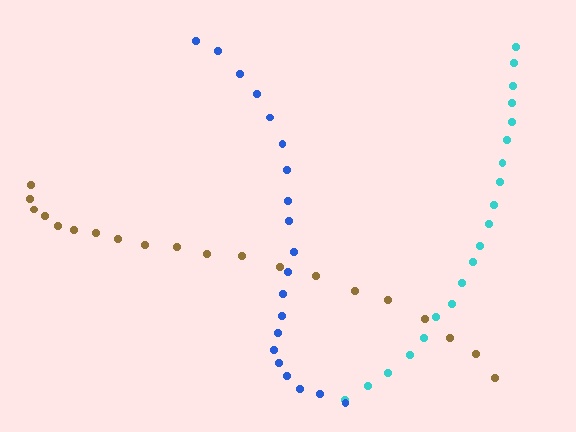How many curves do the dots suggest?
There are 3 distinct paths.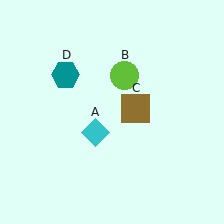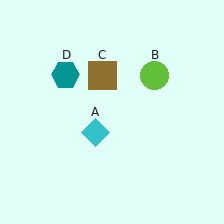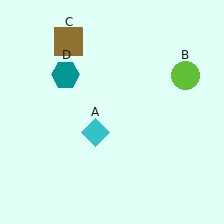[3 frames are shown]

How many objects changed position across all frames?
2 objects changed position: lime circle (object B), brown square (object C).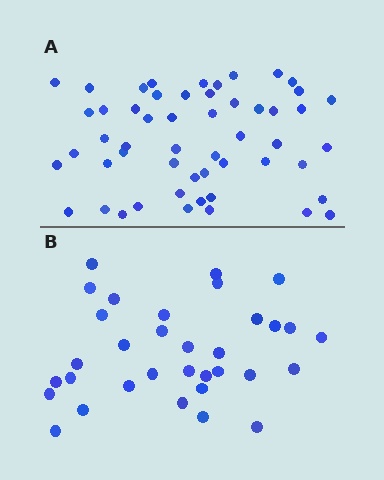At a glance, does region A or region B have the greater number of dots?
Region A (the top region) has more dots.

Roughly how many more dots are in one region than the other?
Region A has approximately 20 more dots than region B.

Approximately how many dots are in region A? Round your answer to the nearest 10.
About 50 dots. (The exact count is 53, which rounds to 50.)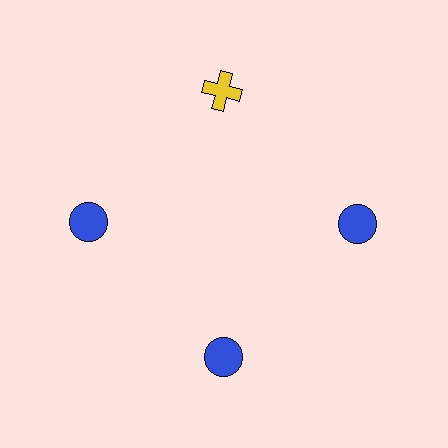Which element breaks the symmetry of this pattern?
The yellow cross at roughly the 12 o'clock position breaks the symmetry. All other shapes are blue circles.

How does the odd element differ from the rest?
It differs in both color (yellow instead of blue) and shape (cross instead of circle).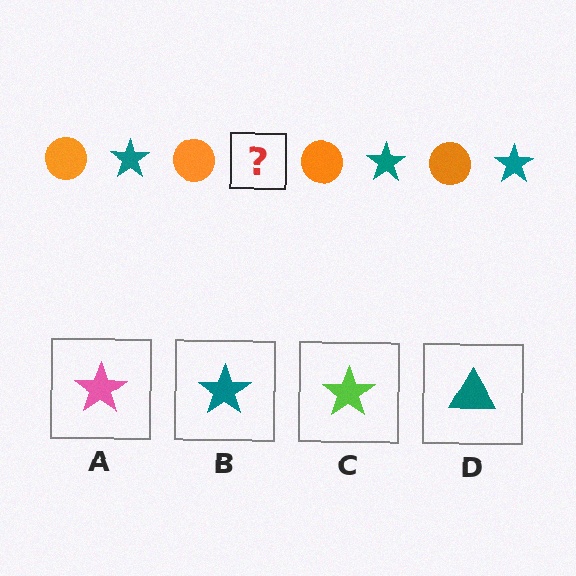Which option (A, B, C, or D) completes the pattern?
B.